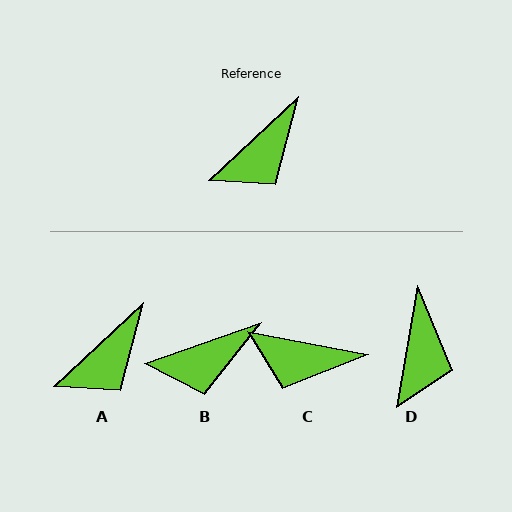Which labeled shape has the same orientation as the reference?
A.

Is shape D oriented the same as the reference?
No, it is off by about 37 degrees.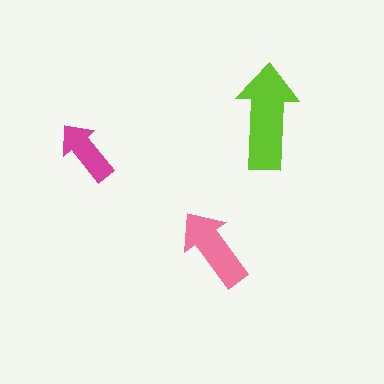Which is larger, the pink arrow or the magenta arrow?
The pink one.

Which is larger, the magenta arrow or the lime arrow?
The lime one.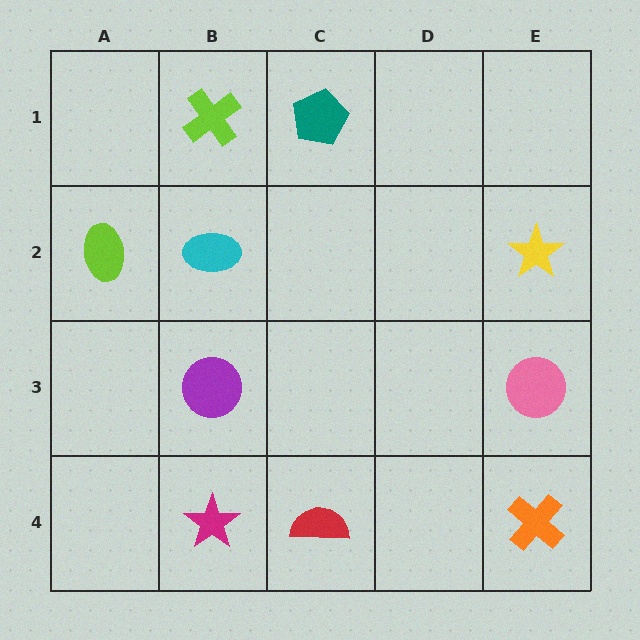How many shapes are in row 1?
2 shapes.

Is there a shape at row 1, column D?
No, that cell is empty.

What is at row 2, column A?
A lime ellipse.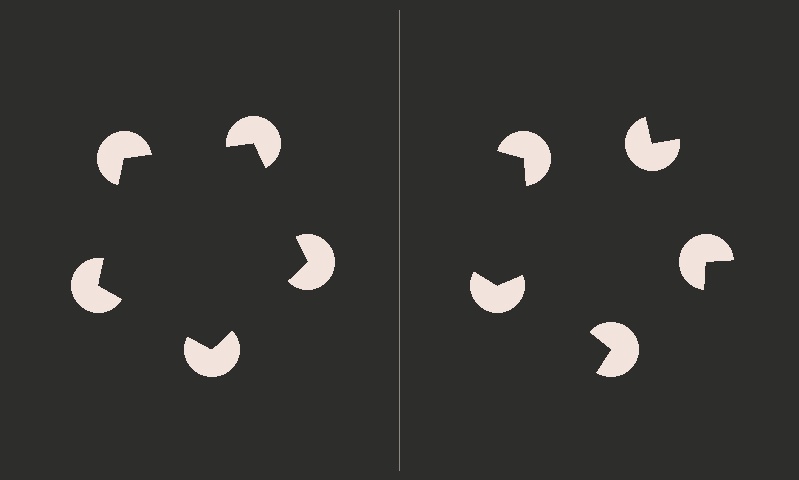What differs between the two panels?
The pac-man discs are positioned identically on both sides; only the wedge orientations differ. On the left they align to a pentagon; on the right they are misaligned.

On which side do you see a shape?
An illusory pentagon appears on the left side. On the right side the wedge cuts are rotated, so no coherent shape forms.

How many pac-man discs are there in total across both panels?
10 — 5 on each side.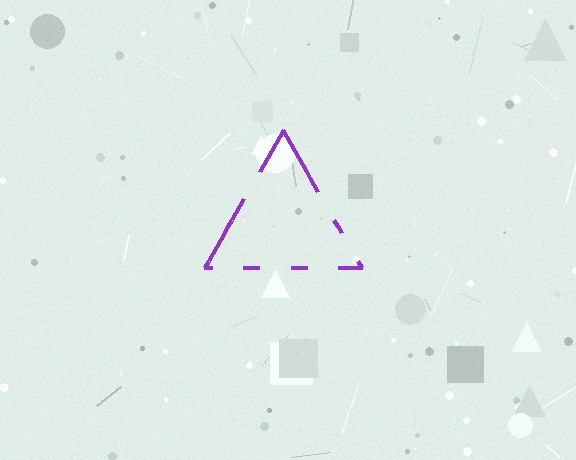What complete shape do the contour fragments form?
The contour fragments form a triangle.